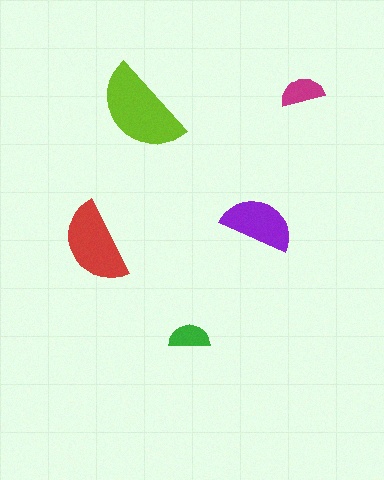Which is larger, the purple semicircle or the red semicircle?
The red one.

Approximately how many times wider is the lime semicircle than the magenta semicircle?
About 2 times wider.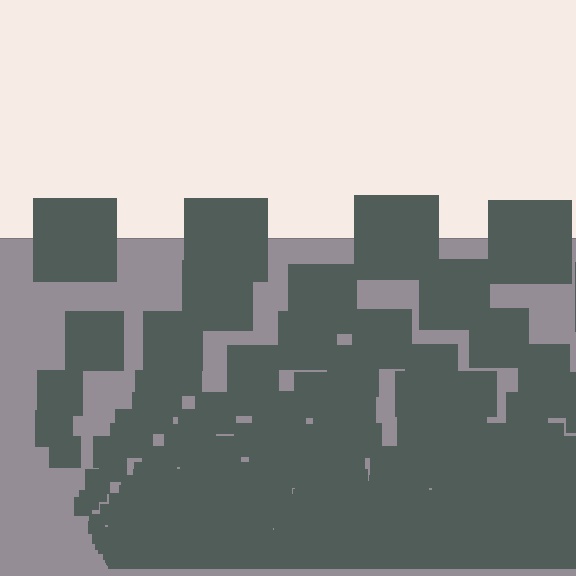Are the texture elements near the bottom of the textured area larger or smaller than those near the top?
Smaller. The gradient is inverted — elements near the bottom are smaller and denser.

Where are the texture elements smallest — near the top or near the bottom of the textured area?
Near the bottom.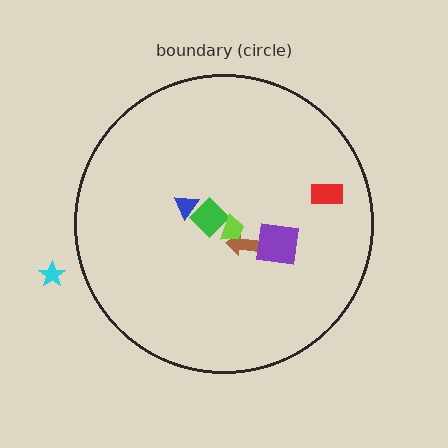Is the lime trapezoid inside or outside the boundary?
Inside.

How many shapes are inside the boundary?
6 inside, 1 outside.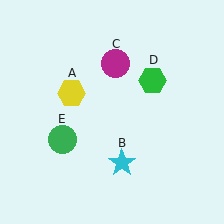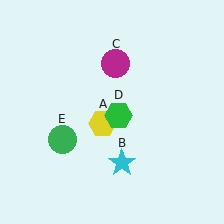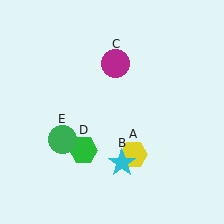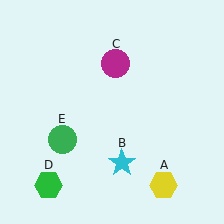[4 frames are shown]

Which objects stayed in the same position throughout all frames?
Cyan star (object B) and magenta circle (object C) and green circle (object E) remained stationary.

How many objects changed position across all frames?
2 objects changed position: yellow hexagon (object A), green hexagon (object D).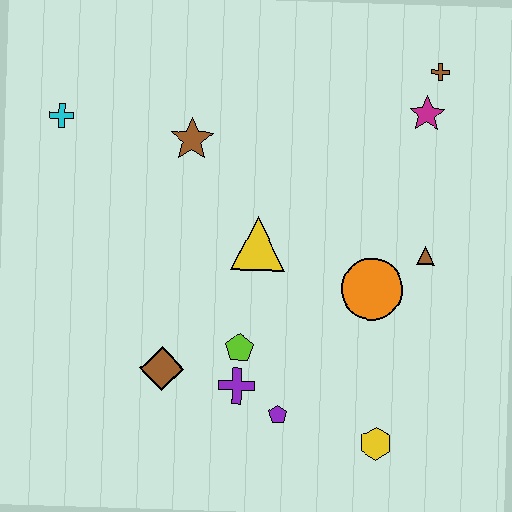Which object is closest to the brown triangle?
The orange circle is closest to the brown triangle.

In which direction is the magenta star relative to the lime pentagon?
The magenta star is above the lime pentagon.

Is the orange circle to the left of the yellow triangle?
No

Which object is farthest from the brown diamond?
The brown cross is farthest from the brown diamond.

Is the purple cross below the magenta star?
Yes